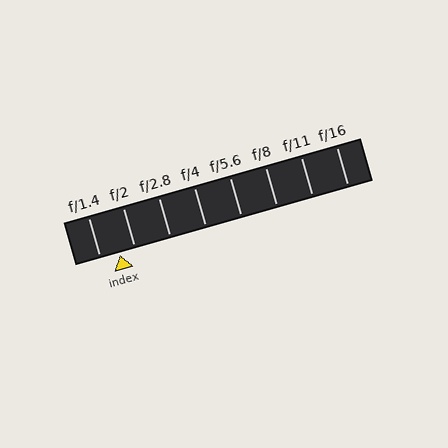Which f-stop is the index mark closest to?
The index mark is closest to f/2.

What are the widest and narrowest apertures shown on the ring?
The widest aperture shown is f/1.4 and the narrowest is f/16.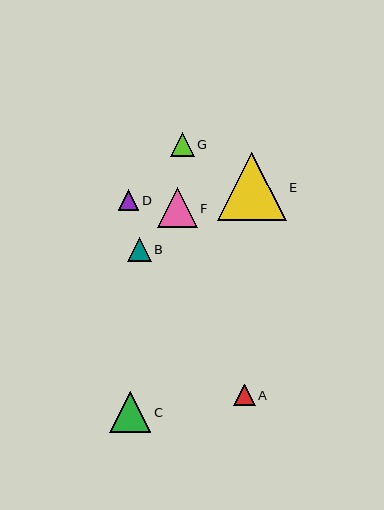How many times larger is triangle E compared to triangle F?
Triangle E is approximately 1.7 times the size of triangle F.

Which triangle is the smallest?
Triangle D is the smallest with a size of approximately 21 pixels.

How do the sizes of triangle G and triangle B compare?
Triangle G and triangle B are approximately the same size.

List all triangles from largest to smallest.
From largest to smallest: E, C, F, G, B, A, D.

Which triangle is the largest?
Triangle E is the largest with a size of approximately 68 pixels.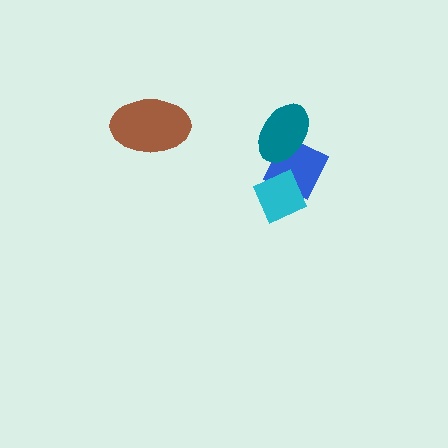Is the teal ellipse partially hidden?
No, no other shape covers it.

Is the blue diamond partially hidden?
Yes, it is partially covered by another shape.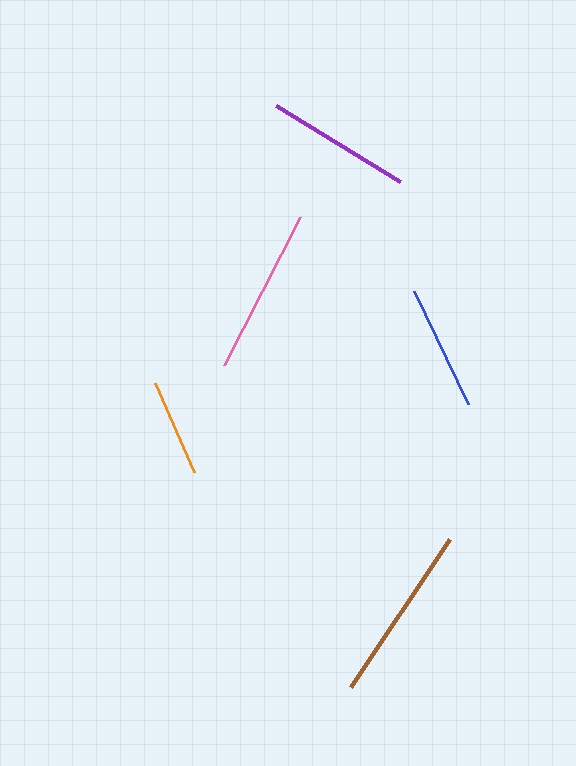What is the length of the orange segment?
The orange segment is approximately 98 pixels long.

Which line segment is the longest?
The brown line is the longest at approximately 178 pixels.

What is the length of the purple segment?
The purple segment is approximately 145 pixels long.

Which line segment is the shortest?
The orange line is the shortest at approximately 98 pixels.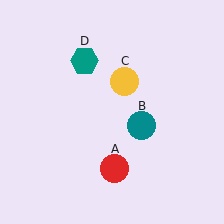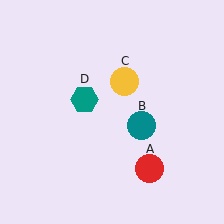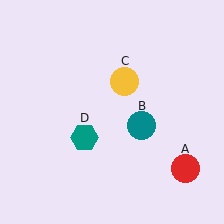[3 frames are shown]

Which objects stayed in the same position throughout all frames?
Teal circle (object B) and yellow circle (object C) remained stationary.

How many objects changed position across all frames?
2 objects changed position: red circle (object A), teal hexagon (object D).